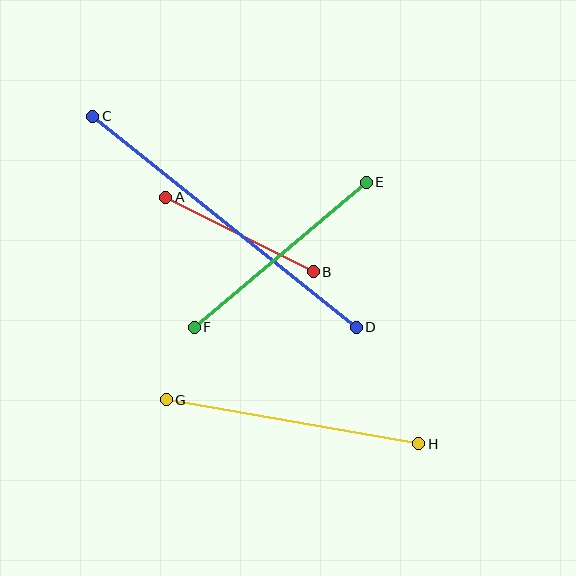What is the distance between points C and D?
The distance is approximately 338 pixels.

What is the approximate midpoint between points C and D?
The midpoint is at approximately (225, 222) pixels.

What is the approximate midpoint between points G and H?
The midpoint is at approximately (293, 422) pixels.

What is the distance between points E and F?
The distance is approximately 225 pixels.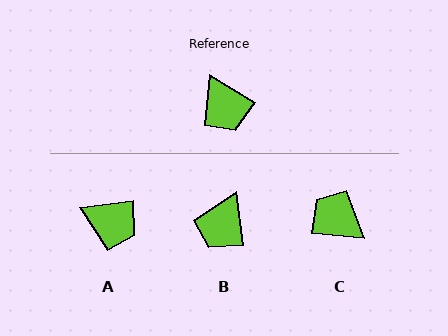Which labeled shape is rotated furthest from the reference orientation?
C, about 154 degrees away.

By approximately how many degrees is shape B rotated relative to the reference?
Approximately 51 degrees clockwise.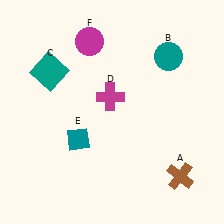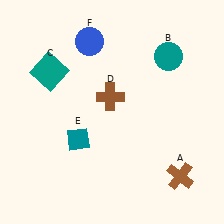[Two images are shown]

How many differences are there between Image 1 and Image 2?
There are 2 differences between the two images.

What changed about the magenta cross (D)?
In Image 1, D is magenta. In Image 2, it changed to brown.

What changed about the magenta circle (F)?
In Image 1, F is magenta. In Image 2, it changed to blue.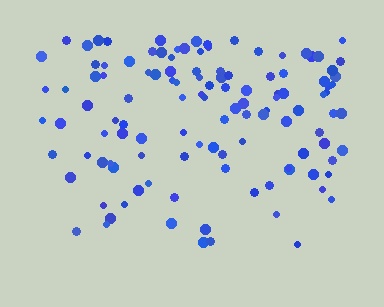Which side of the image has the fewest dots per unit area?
The bottom.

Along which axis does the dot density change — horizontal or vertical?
Vertical.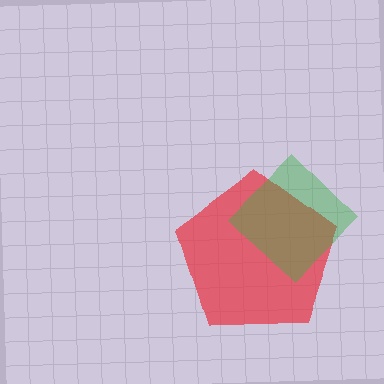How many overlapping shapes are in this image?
There are 2 overlapping shapes in the image.